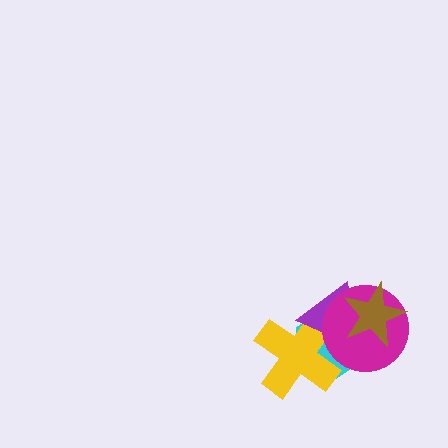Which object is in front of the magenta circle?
The brown star is in front of the magenta circle.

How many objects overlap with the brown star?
3 objects overlap with the brown star.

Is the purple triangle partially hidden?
Yes, it is partially covered by another shape.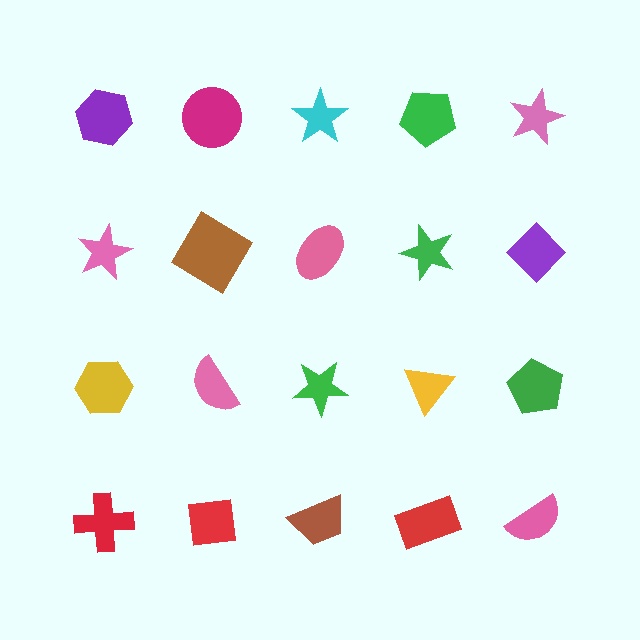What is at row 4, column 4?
A red rectangle.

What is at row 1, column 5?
A pink star.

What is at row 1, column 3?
A cyan star.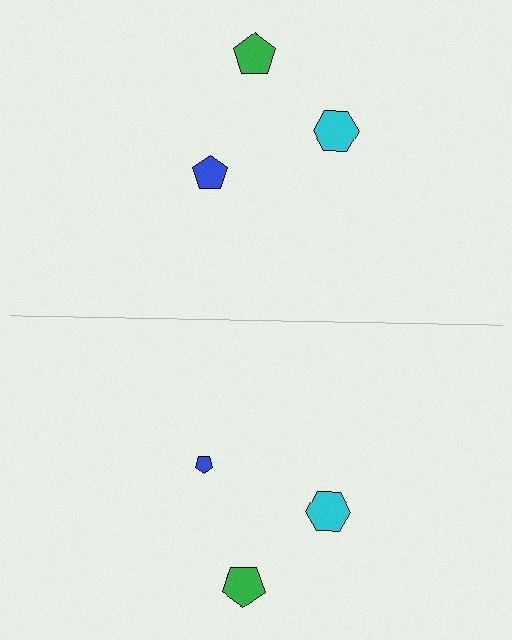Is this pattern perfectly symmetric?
No, the pattern is not perfectly symmetric. The blue pentagon on the bottom side has a different size than its mirror counterpart.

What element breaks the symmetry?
The blue pentagon on the bottom side has a different size than its mirror counterpart.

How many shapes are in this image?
There are 6 shapes in this image.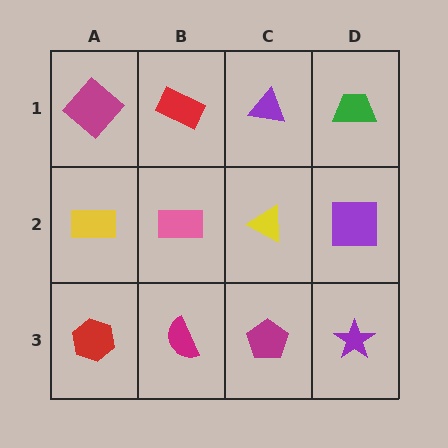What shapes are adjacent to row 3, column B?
A pink rectangle (row 2, column B), a red hexagon (row 3, column A), a magenta pentagon (row 3, column C).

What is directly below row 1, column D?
A purple square.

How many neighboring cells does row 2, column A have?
3.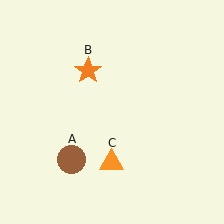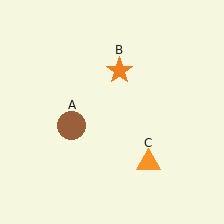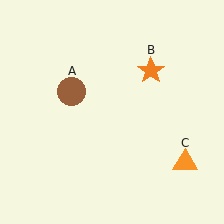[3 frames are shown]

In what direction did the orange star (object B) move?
The orange star (object B) moved right.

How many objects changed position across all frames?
3 objects changed position: brown circle (object A), orange star (object B), orange triangle (object C).